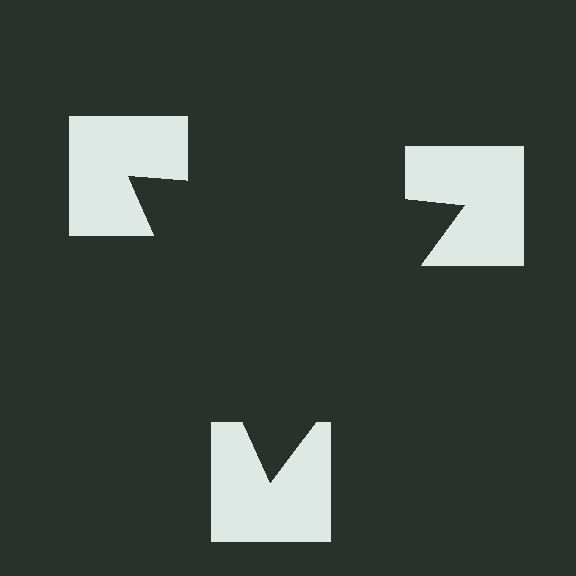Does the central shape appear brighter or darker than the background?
It typically appears slightly darker than the background, even though no actual brightness change is drawn.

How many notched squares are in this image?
There are 3 — one at each vertex of the illusory triangle.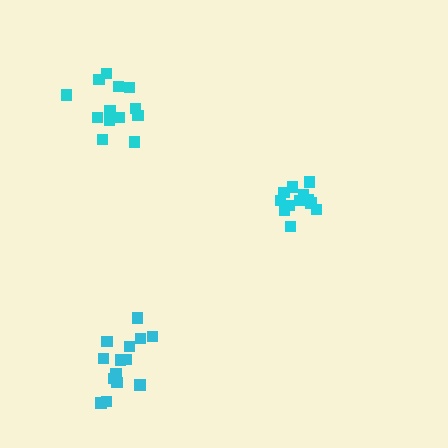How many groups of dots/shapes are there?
There are 3 groups.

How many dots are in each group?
Group 1: 13 dots, Group 2: 14 dots, Group 3: 13 dots (40 total).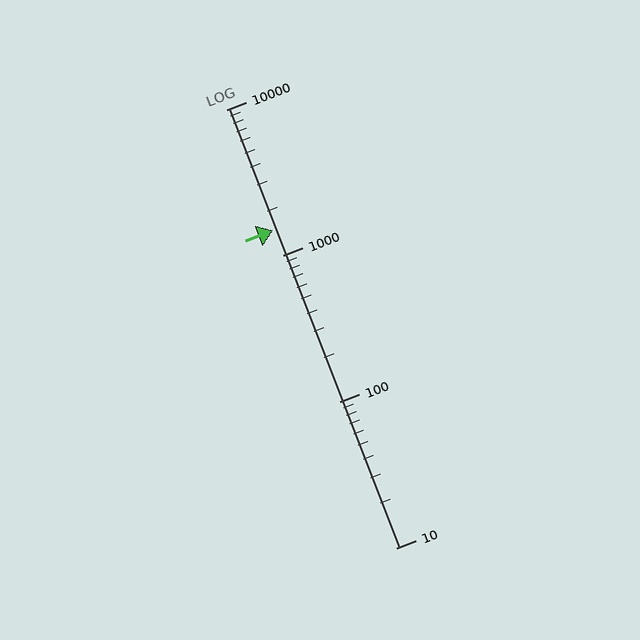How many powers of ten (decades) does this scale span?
The scale spans 3 decades, from 10 to 10000.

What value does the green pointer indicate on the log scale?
The pointer indicates approximately 1500.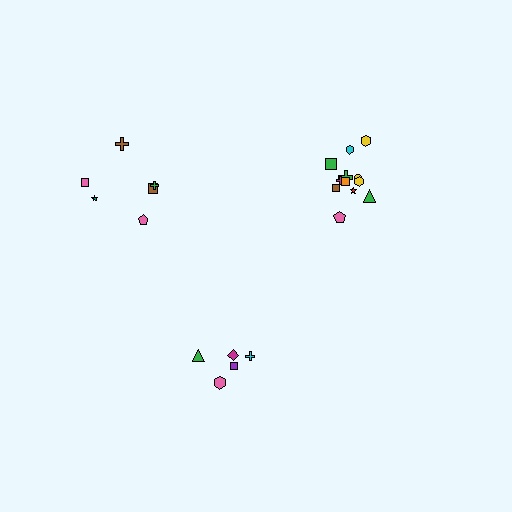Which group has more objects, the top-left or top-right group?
The top-right group.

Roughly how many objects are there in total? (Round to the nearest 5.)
Roughly 25 objects in total.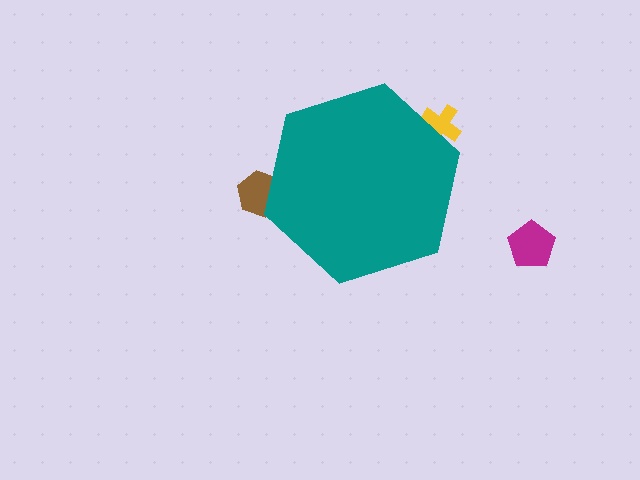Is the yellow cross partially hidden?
Yes, the yellow cross is partially hidden behind the teal hexagon.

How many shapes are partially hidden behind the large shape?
2 shapes are partially hidden.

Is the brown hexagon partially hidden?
Yes, the brown hexagon is partially hidden behind the teal hexagon.